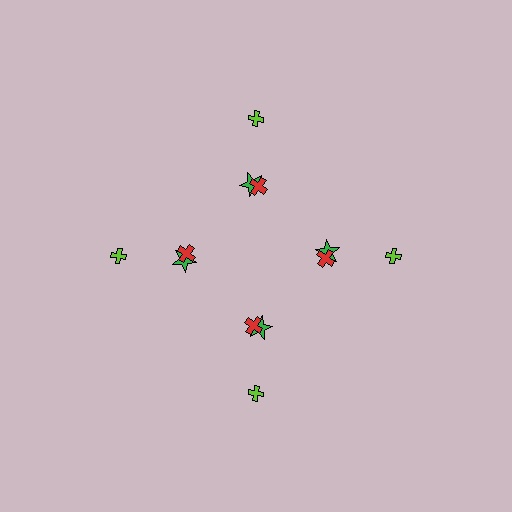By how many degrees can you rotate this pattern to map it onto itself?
The pattern maps onto itself every 90 degrees of rotation.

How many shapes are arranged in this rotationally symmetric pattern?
There are 12 shapes, arranged in 4 groups of 3.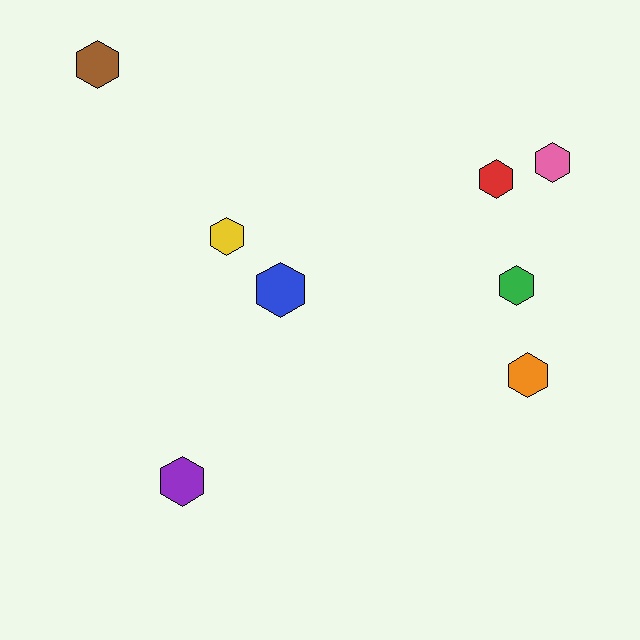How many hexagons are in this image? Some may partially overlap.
There are 8 hexagons.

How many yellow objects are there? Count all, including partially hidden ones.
There is 1 yellow object.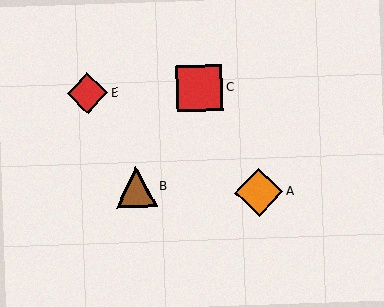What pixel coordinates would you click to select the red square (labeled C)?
Click at (200, 88) to select the red square C.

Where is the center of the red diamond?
The center of the red diamond is at (88, 93).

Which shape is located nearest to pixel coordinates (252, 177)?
The orange diamond (labeled A) at (259, 192) is nearest to that location.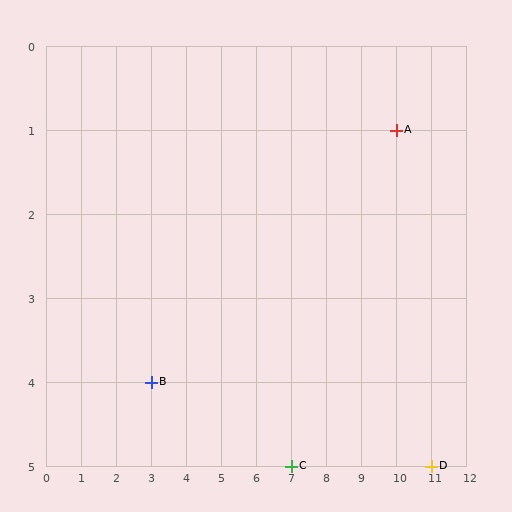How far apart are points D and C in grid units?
Points D and C are 4 columns apart.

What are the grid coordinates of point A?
Point A is at grid coordinates (10, 1).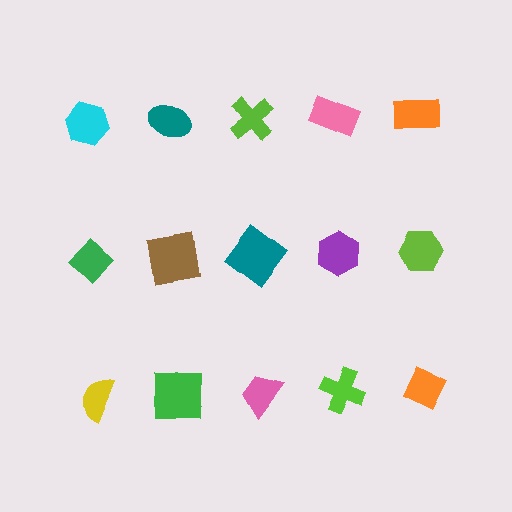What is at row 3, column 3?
A pink trapezoid.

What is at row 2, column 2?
A brown square.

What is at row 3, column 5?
An orange diamond.